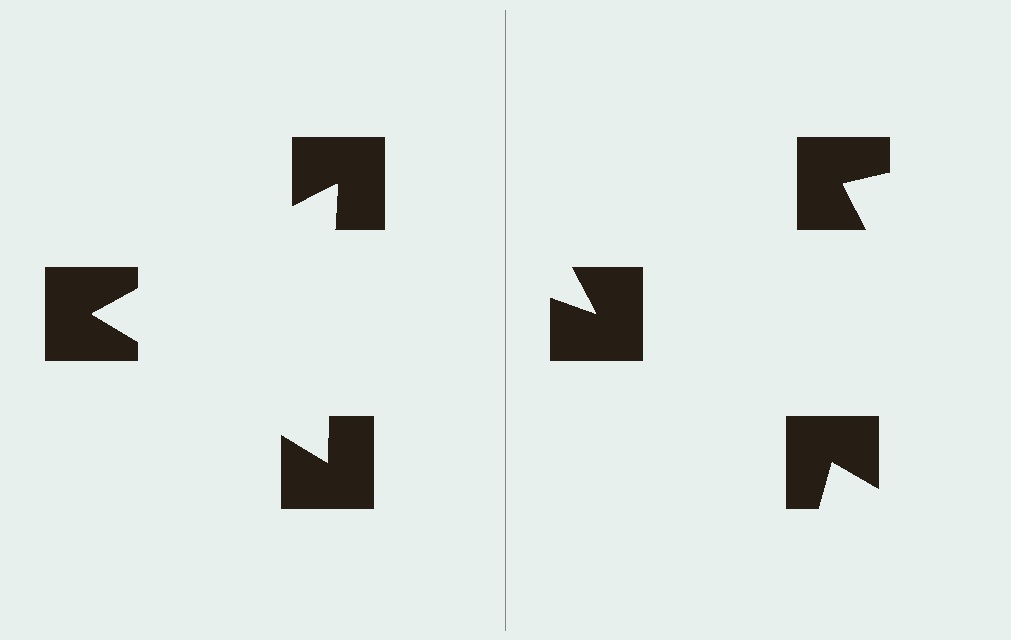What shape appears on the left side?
An illusory triangle.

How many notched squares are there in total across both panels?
6 — 3 on each side.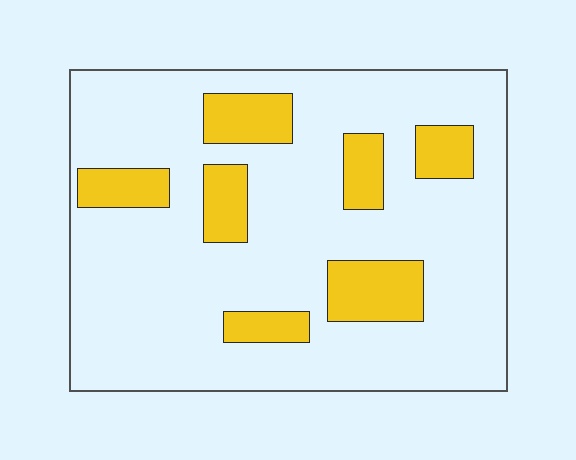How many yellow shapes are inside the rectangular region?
7.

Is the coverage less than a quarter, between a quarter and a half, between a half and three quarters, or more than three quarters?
Less than a quarter.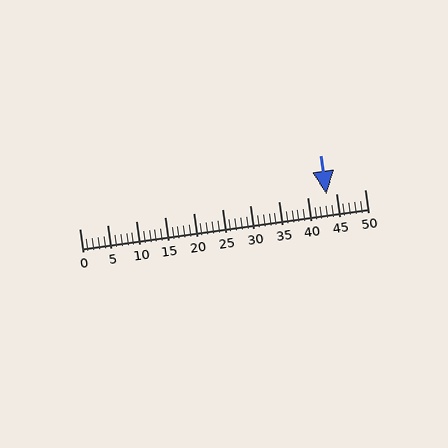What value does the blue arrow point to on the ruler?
The blue arrow points to approximately 43.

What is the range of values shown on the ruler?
The ruler shows values from 0 to 50.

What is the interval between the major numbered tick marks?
The major tick marks are spaced 5 units apart.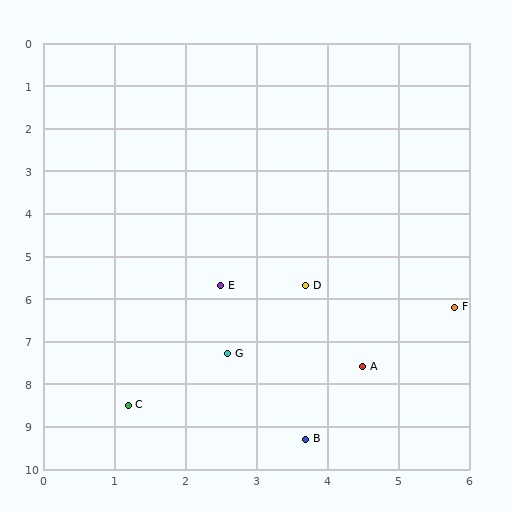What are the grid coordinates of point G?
Point G is at approximately (2.6, 7.3).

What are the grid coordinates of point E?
Point E is at approximately (2.5, 5.7).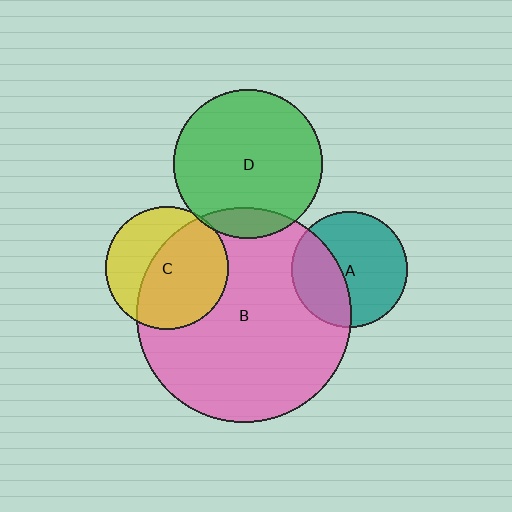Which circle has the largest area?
Circle B (pink).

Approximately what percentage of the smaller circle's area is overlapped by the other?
Approximately 5%.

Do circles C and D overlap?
Yes.